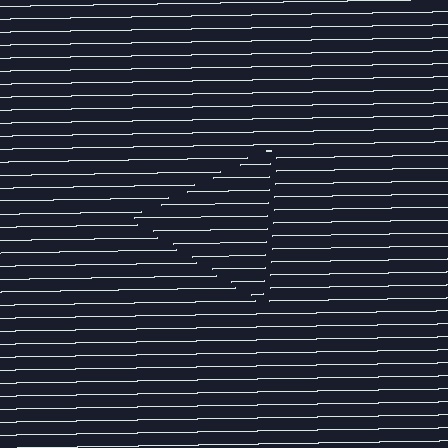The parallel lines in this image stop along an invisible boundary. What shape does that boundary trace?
An illusory triangle. The interior of the shape contains the same grating, shifted by half a period — the contour is defined by the phase discontinuity where line-ends from the inner and outer gratings abut.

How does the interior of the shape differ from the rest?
The interior of the shape contains the same grating, shifted by half a period — the contour is defined by the phase discontinuity where line-ends from the inner and outer gratings abut.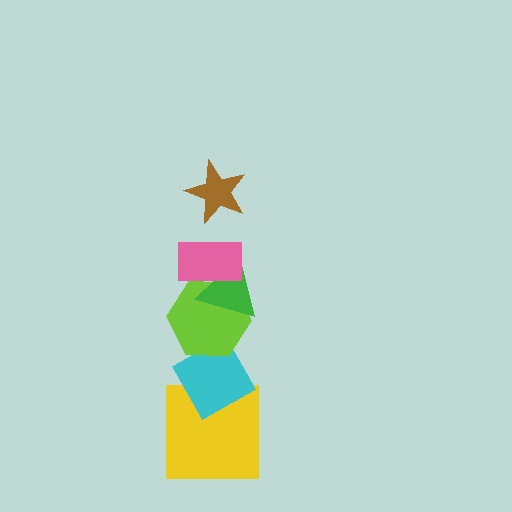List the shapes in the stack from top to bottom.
From top to bottom: the brown star, the pink rectangle, the green triangle, the lime hexagon, the cyan diamond, the yellow square.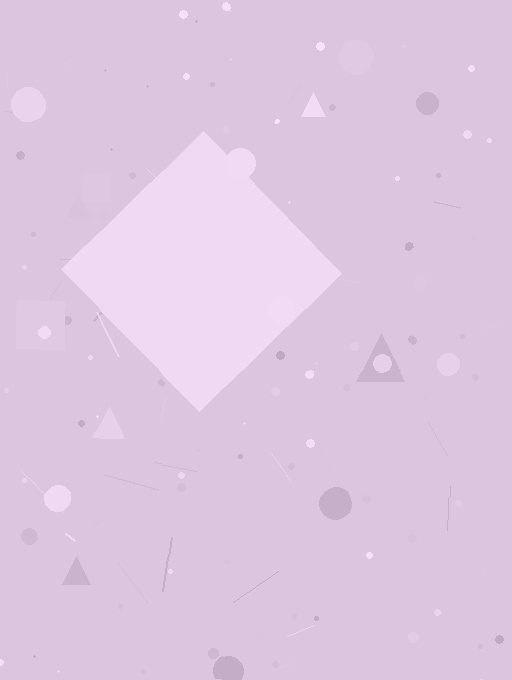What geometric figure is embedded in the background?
A diamond is embedded in the background.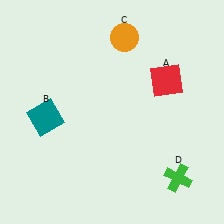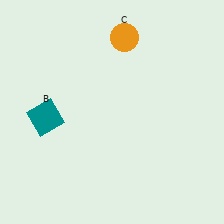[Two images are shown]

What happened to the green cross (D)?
The green cross (D) was removed in Image 2. It was in the bottom-right area of Image 1.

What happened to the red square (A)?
The red square (A) was removed in Image 2. It was in the top-right area of Image 1.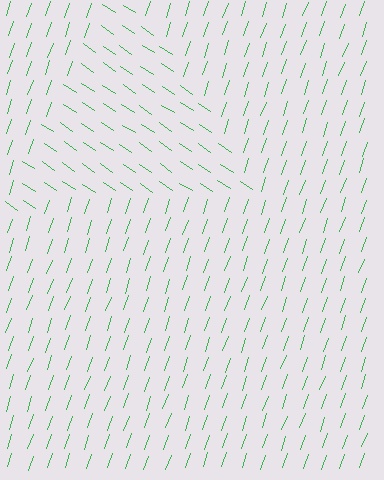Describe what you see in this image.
The image is filled with small green line segments. A triangle region in the image has lines oriented differently from the surrounding lines, creating a visible texture boundary.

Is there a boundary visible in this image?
Yes, there is a texture boundary formed by a change in line orientation.